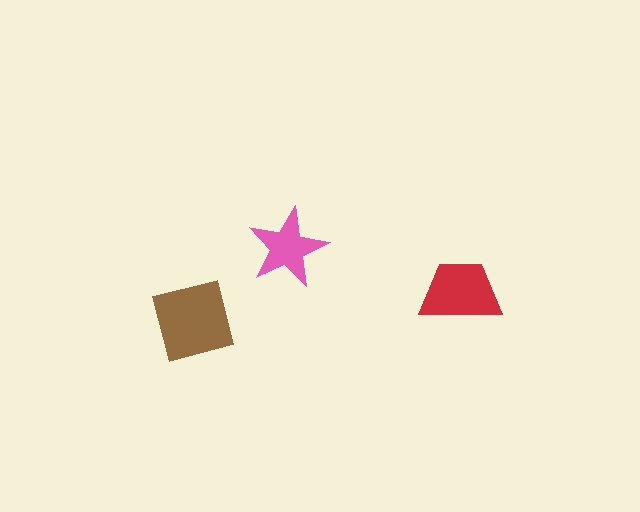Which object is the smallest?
The pink star.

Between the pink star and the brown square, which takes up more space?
The brown square.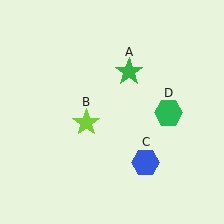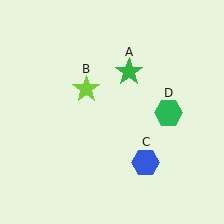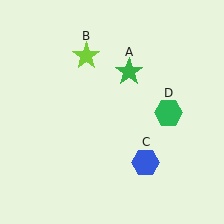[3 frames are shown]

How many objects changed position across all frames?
1 object changed position: lime star (object B).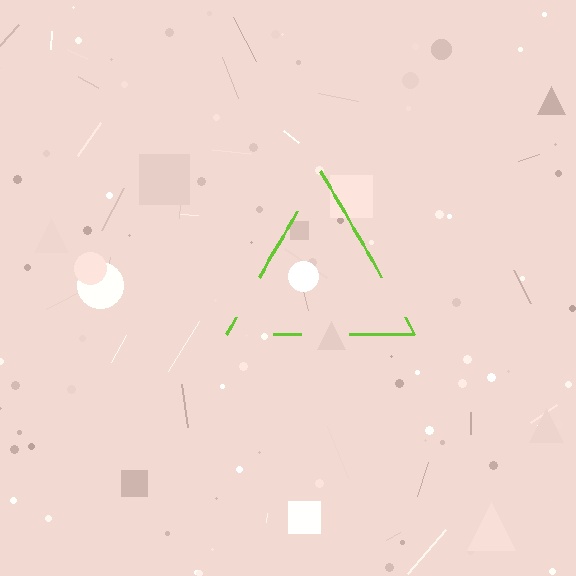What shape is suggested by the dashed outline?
The dashed outline suggests a triangle.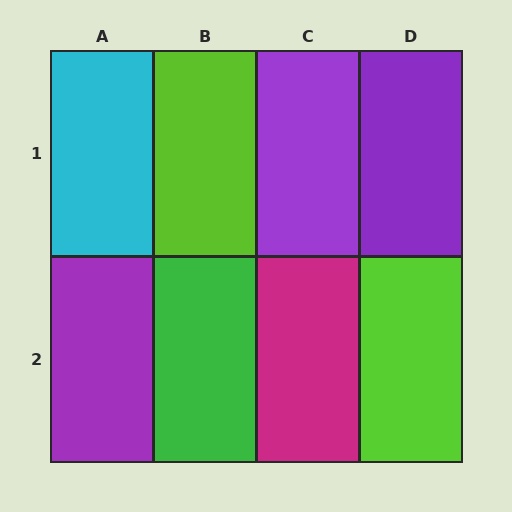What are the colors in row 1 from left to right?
Cyan, lime, purple, purple.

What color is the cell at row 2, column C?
Magenta.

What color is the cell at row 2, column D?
Lime.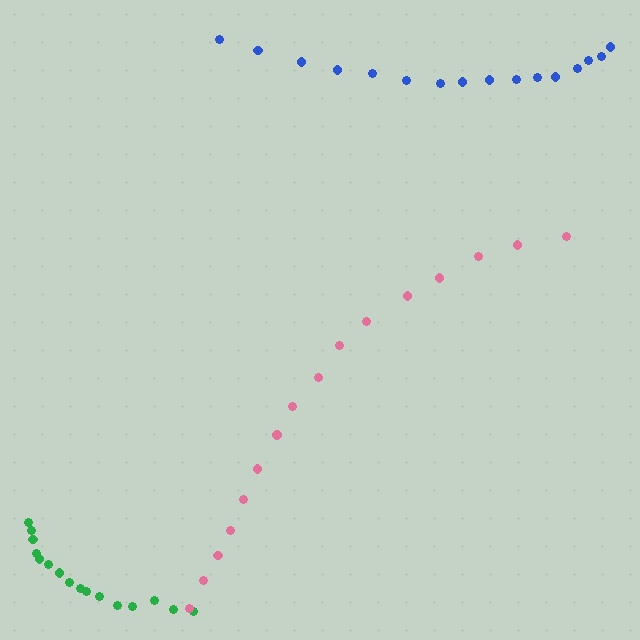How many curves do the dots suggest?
There are 3 distinct paths.